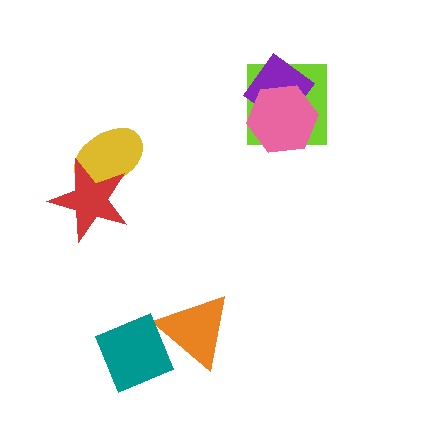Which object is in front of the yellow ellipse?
The red star is in front of the yellow ellipse.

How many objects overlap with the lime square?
2 objects overlap with the lime square.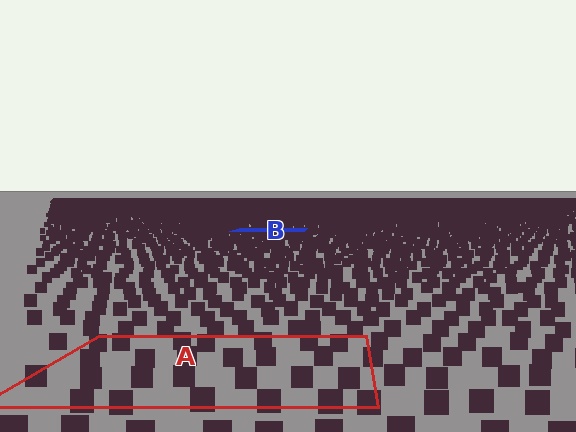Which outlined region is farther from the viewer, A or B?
Region B is farther from the viewer — the texture elements inside it appear smaller and more densely packed.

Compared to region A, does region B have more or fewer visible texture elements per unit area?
Region B has more texture elements per unit area — they are packed more densely because it is farther away.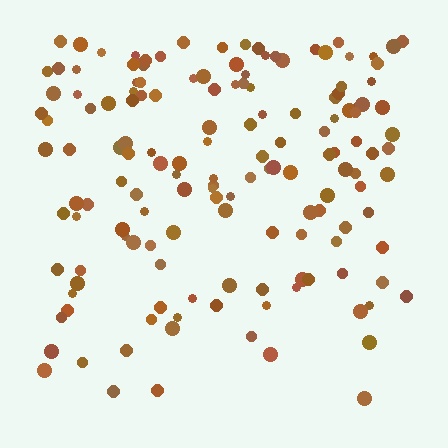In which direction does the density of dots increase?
From bottom to top, with the top side densest.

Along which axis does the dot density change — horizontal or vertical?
Vertical.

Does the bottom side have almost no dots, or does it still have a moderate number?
Still a moderate number, just noticeably fewer than the top.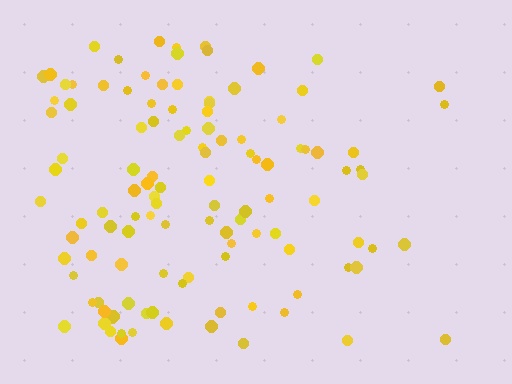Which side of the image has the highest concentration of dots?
The left.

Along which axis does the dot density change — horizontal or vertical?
Horizontal.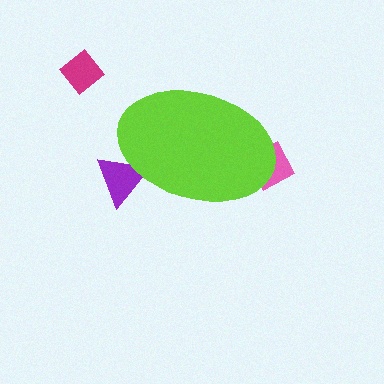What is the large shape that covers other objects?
A lime ellipse.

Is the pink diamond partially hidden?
Yes, the pink diamond is partially hidden behind the lime ellipse.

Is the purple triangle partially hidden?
Yes, the purple triangle is partially hidden behind the lime ellipse.